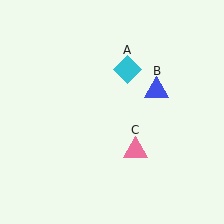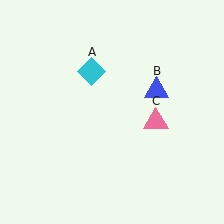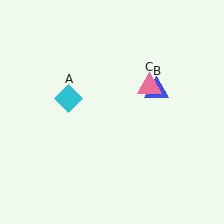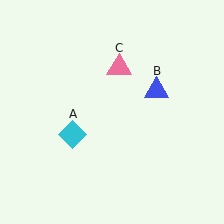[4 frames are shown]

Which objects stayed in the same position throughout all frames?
Blue triangle (object B) remained stationary.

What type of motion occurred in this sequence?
The cyan diamond (object A), pink triangle (object C) rotated counterclockwise around the center of the scene.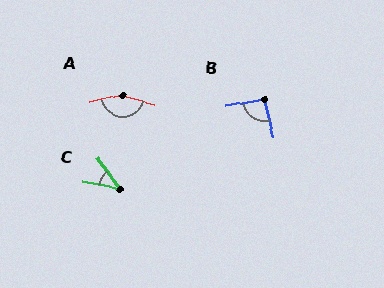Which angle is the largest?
A, at approximately 149 degrees.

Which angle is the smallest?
C, at approximately 43 degrees.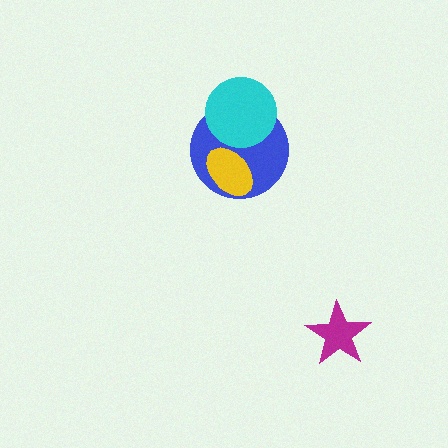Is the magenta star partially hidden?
No, no other shape covers it.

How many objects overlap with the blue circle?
2 objects overlap with the blue circle.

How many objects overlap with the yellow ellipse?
1 object overlaps with the yellow ellipse.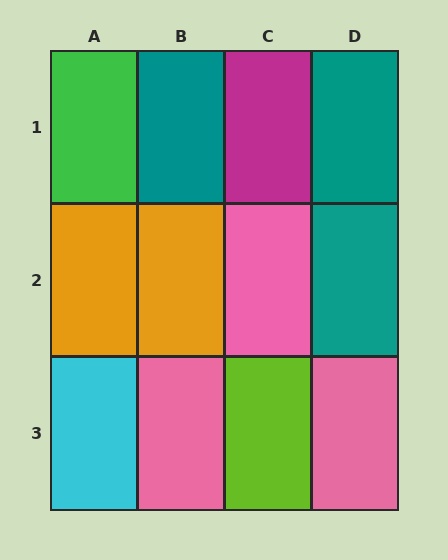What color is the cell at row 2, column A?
Orange.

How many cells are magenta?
1 cell is magenta.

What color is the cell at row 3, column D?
Pink.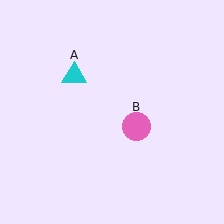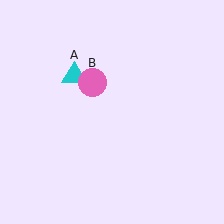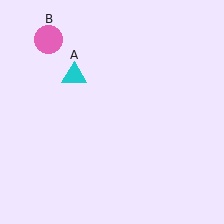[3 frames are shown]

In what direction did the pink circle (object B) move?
The pink circle (object B) moved up and to the left.